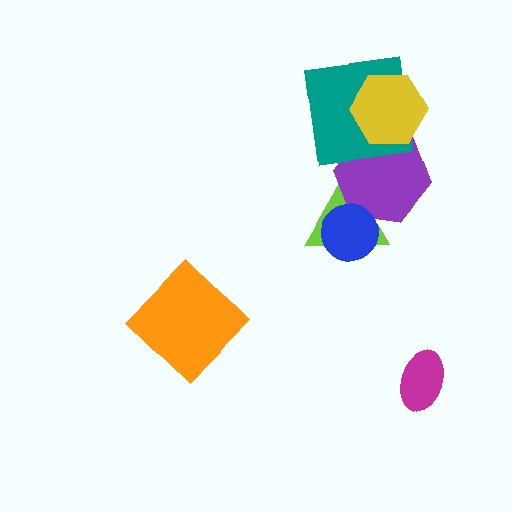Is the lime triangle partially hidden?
Yes, it is partially covered by another shape.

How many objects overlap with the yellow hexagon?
2 objects overlap with the yellow hexagon.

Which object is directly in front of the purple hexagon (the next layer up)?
The teal square is directly in front of the purple hexagon.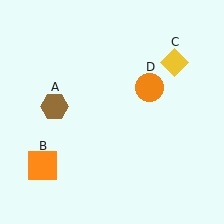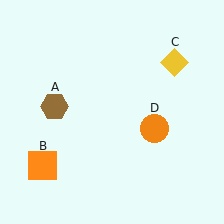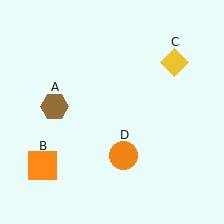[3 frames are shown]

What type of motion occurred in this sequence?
The orange circle (object D) rotated clockwise around the center of the scene.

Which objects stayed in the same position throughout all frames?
Brown hexagon (object A) and orange square (object B) and yellow diamond (object C) remained stationary.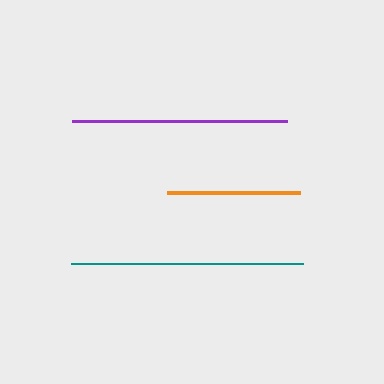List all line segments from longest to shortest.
From longest to shortest: teal, purple, orange.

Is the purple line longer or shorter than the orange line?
The purple line is longer than the orange line.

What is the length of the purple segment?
The purple segment is approximately 215 pixels long.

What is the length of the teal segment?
The teal segment is approximately 232 pixels long.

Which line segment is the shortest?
The orange line is the shortest at approximately 134 pixels.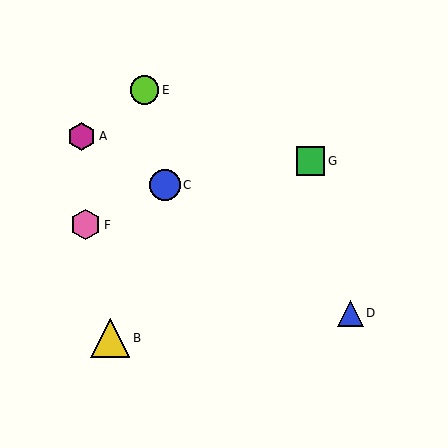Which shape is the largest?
The yellow triangle (labeled B) is the largest.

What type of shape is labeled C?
Shape C is a blue circle.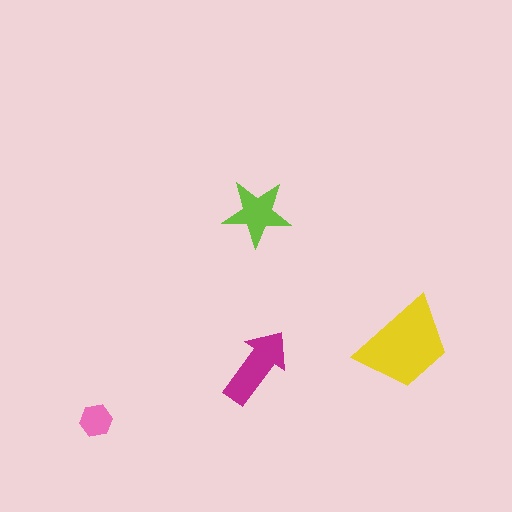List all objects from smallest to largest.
The pink hexagon, the lime star, the magenta arrow, the yellow trapezoid.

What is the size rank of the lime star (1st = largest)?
3rd.